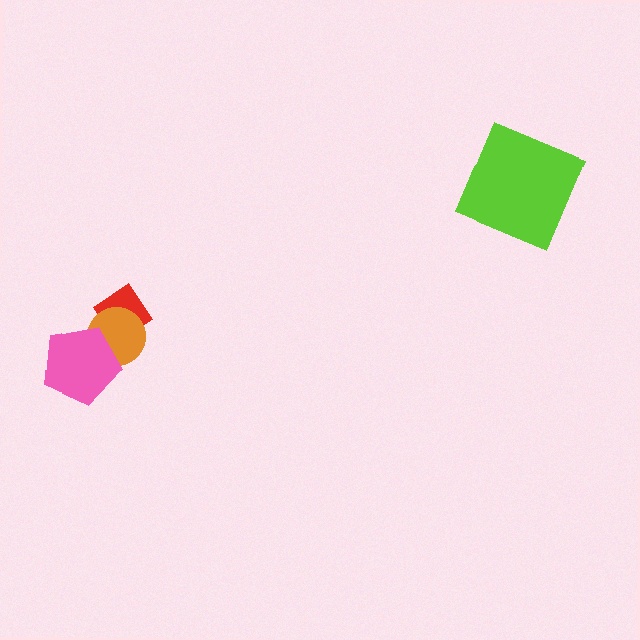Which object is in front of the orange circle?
The pink pentagon is in front of the orange circle.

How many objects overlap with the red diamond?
1 object overlaps with the red diamond.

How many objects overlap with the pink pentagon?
1 object overlaps with the pink pentagon.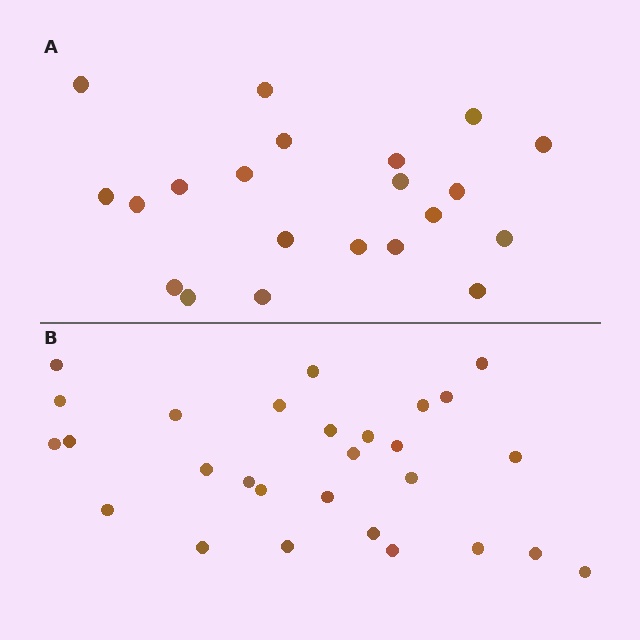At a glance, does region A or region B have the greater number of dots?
Region B (the bottom region) has more dots.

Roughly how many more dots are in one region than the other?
Region B has roughly 8 or so more dots than region A.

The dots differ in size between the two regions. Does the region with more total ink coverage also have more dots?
No. Region A has more total ink coverage because its dots are larger, but region B actually contains more individual dots. Total area can be misleading — the number of items is what matters here.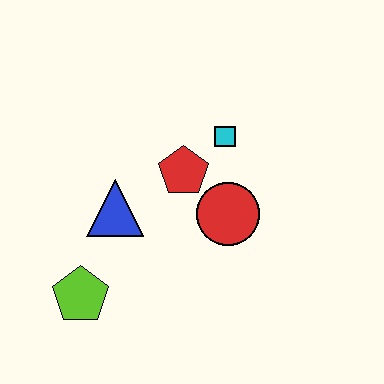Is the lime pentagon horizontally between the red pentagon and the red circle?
No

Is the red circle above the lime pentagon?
Yes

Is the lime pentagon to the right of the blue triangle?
No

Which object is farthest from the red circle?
The lime pentagon is farthest from the red circle.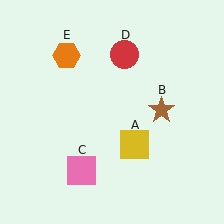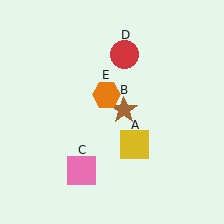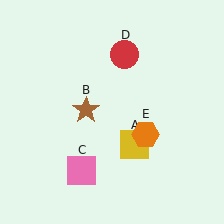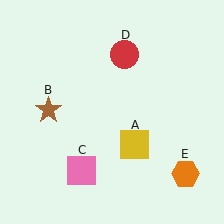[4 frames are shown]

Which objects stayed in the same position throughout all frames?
Yellow square (object A) and pink square (object C) and red circle (object D) remained stationary.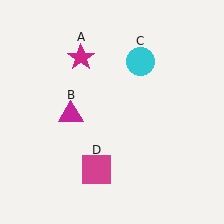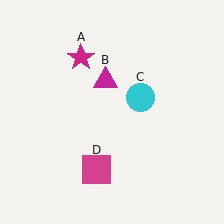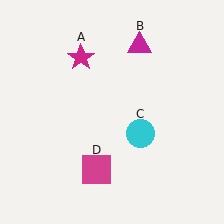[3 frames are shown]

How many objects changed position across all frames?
2 objects changed position: magenta triangle (object B), cyan circle (object C).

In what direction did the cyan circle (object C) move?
The cyan circle (object C) moved down.